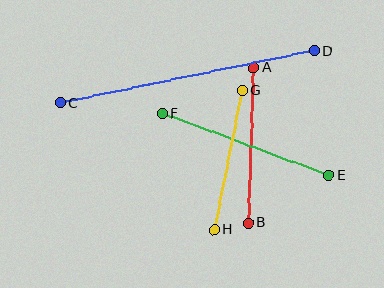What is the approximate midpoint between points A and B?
The midpoint is at approximately (251, 145) pixels.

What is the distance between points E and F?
The distance is approximately 178 pixels.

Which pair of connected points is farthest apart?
Points C and D are farthest apart.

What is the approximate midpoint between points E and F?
The midpoint is at approximately (245, 144) pixels.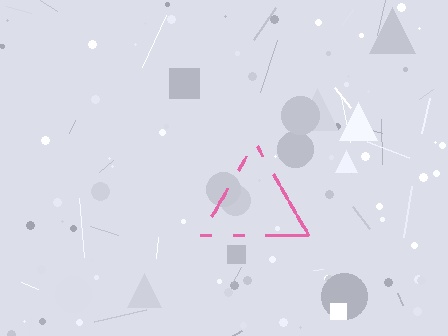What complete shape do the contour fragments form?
The contour fragments form a triangle.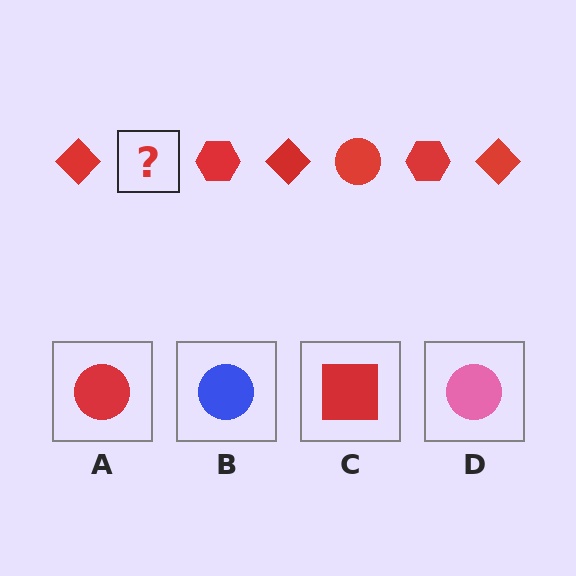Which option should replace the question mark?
Option A.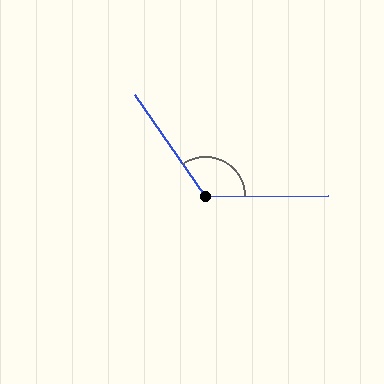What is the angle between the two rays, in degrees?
Approximately 125 degrees.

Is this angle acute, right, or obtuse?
It is obtuse.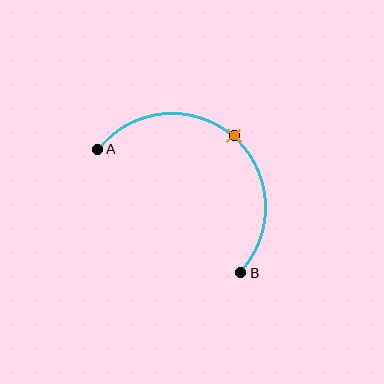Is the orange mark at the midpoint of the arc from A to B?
Yes. The orange mark lies on the arc at equal arc-length from both A and B — it is the arc midpoint.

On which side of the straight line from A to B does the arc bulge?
The arc bulges above and to the right of the straight line connecting A and B.